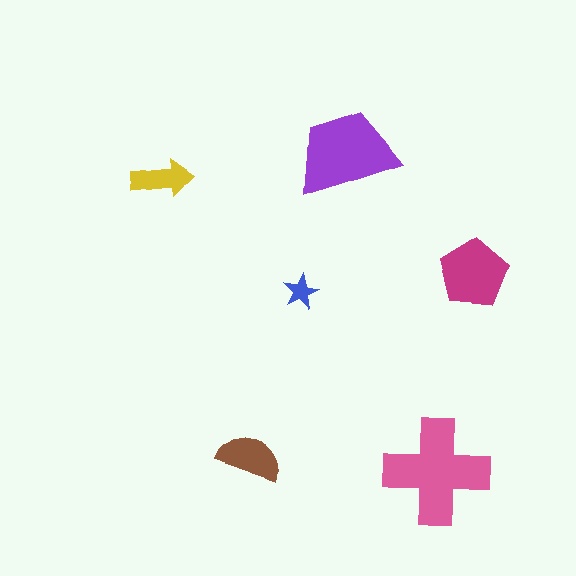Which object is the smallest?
The blue star.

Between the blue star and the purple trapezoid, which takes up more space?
The purple trapezoid.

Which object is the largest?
The pink cross.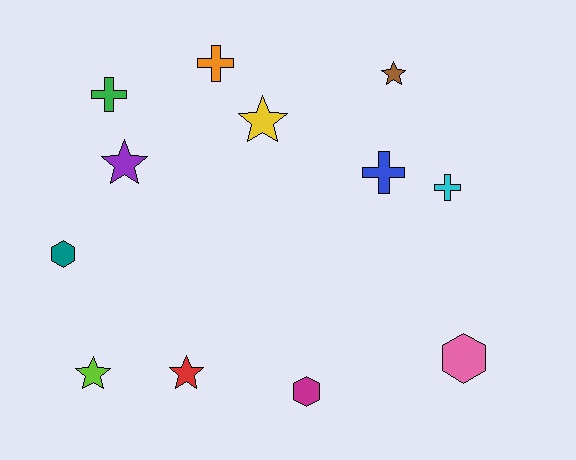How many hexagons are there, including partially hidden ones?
There are 3 hexagons.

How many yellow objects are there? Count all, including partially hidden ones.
There is 1 yellow object.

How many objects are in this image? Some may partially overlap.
There are 12 objects.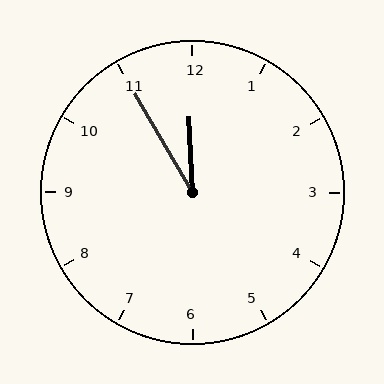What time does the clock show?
11:55.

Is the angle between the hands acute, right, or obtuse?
It is acute.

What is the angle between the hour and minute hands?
Approximately 28 degrees.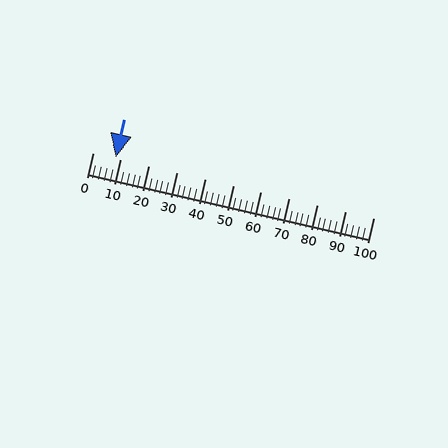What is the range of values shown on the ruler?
The ruler shows values from 0 to 100.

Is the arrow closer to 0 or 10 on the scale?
The arrow is closer to 10.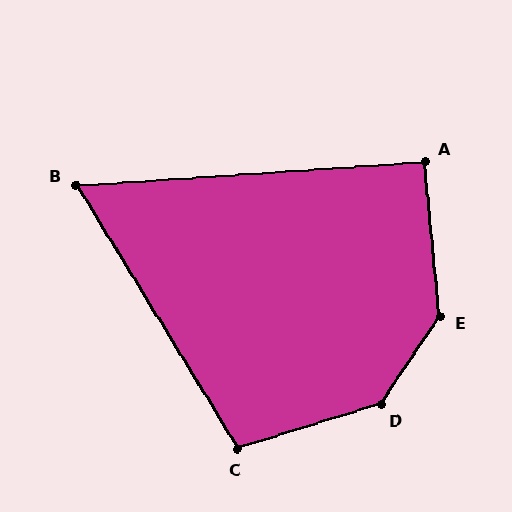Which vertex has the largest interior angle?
D, at approximately 141 degrees.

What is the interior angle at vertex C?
Approximately 104 degrees (obtuse).